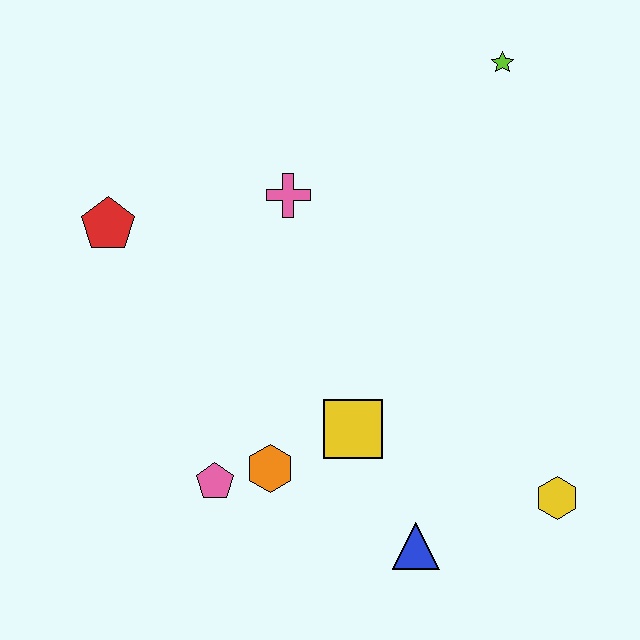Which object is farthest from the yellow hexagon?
The red pentagon is farthest from the yellow hexagon.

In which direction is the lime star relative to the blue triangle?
The lime star is above the blue triangle.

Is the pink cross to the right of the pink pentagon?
Yes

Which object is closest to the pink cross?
The red pentagon is closest to the pink cross.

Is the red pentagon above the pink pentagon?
Yes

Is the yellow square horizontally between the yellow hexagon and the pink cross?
Yes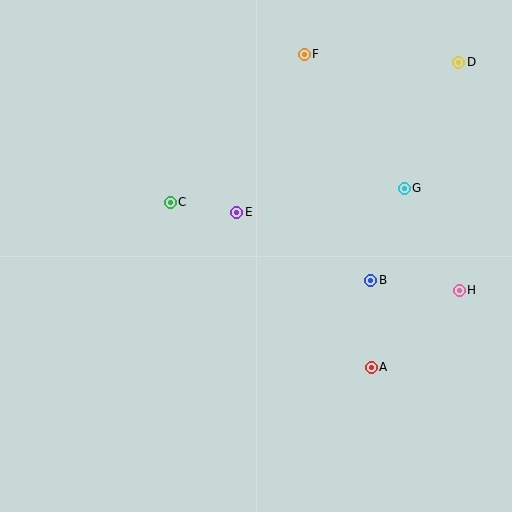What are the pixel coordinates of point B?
Point B is at (371, 280).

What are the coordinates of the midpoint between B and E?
The midpoint between B and E is at (304, 246).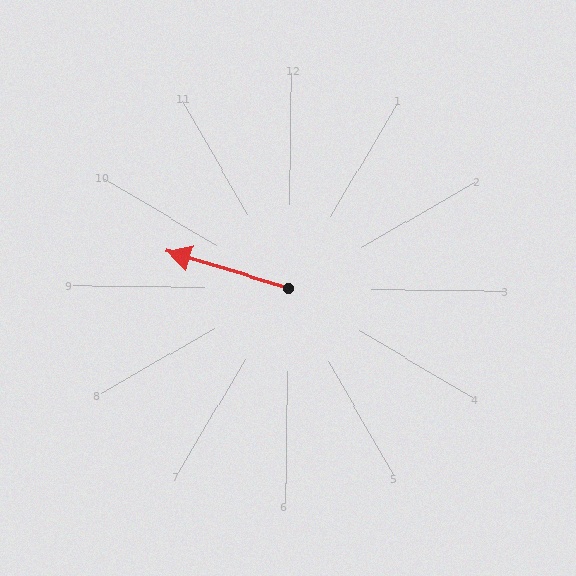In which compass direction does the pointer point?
West.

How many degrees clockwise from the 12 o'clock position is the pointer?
Approximately 286 degrees.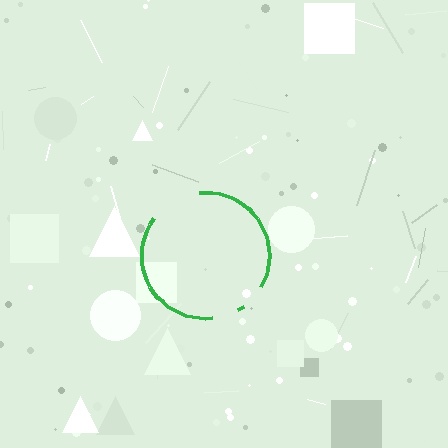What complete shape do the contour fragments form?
The contour fragments form a circle.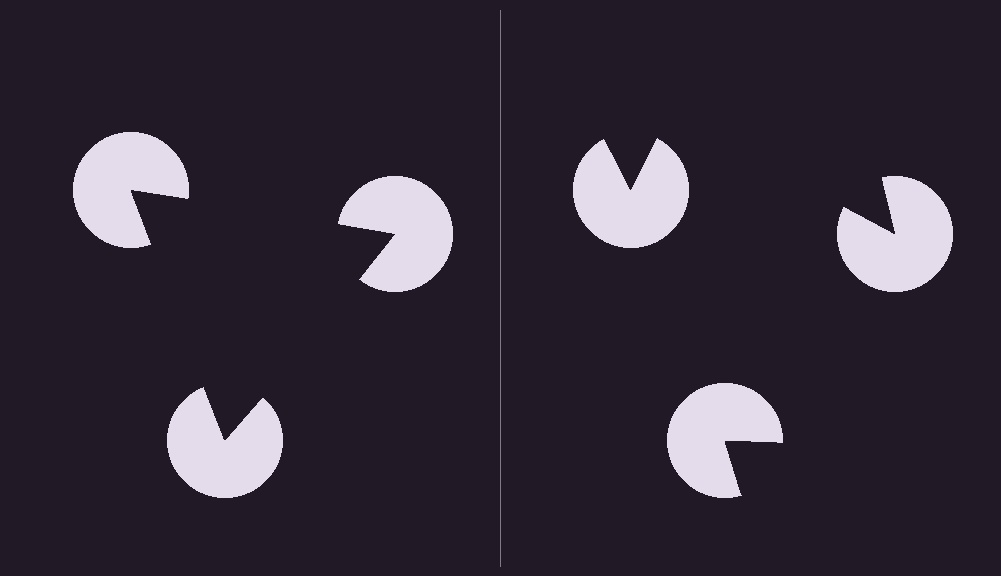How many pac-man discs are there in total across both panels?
6 — 3 on each side.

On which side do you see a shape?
An illusory triangle appears on the left side. On the right side the wedge cuts are rotated, so no coherent shape forms.